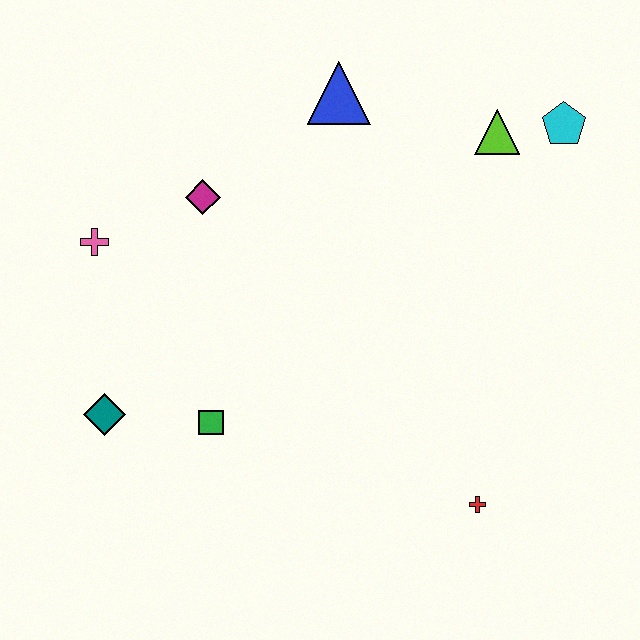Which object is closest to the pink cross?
The magenta diamond is closest to the pink cross.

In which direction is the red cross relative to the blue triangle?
The red cross is below the blue triangle.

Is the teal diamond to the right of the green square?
No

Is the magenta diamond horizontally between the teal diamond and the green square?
Yes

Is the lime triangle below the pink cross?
No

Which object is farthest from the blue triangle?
The red cross is farthest from the blue triangle.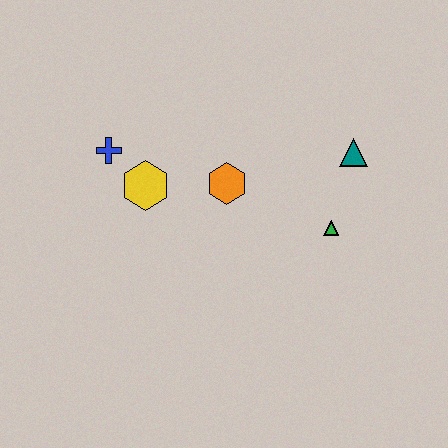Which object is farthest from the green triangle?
The blue cross is farthest from the green triangle.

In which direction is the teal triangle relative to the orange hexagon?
The teal triangle is to the right of the orange hexagon.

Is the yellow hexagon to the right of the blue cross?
Yes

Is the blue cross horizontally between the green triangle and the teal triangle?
No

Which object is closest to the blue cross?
The yellow hexagon is closest to the blue cross.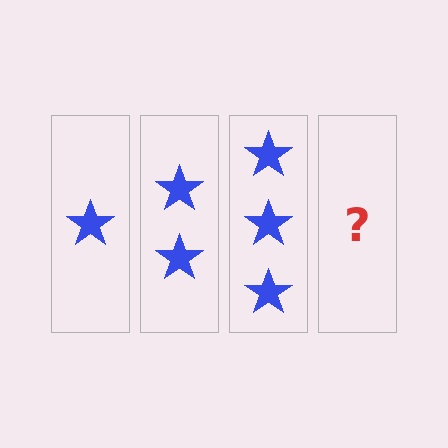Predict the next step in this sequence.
The next step is 4 stars.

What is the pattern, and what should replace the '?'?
The pattern is that each step adds one more star. The '?' should be 4 stars.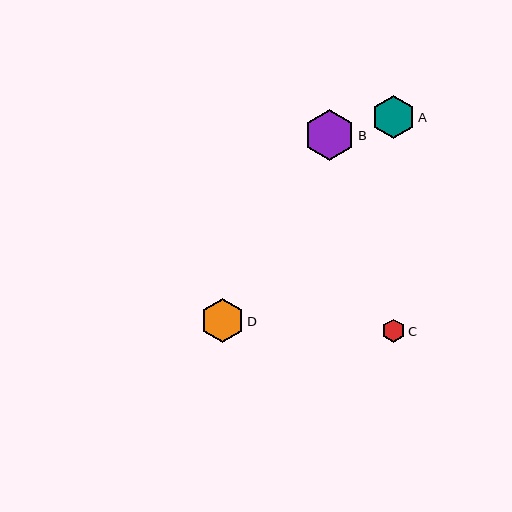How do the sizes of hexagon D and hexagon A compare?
Hexagon D and hexagon A are approximately the same size.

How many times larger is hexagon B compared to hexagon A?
Hexagon B is approximately 1.2 times the size of hexagon A.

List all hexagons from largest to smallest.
From largest to smallest: B, D, A, C.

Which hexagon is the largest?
Hexagon B is the largest with a size of approximately 51 pixels.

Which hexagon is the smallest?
Hexagon C is the smallest with a size of approximately 23 pixels.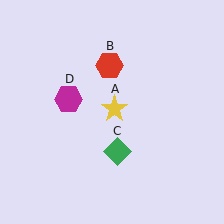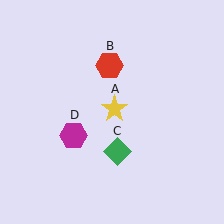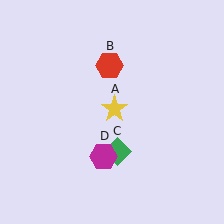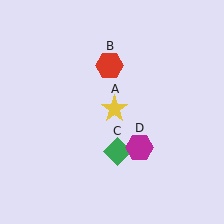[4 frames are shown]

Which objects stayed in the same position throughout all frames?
Yellow star (object A) and red hexagon (object B) and green diamond (object C) remained stationary.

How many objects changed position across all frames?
1 object changed position: magenta hexagon (object D).